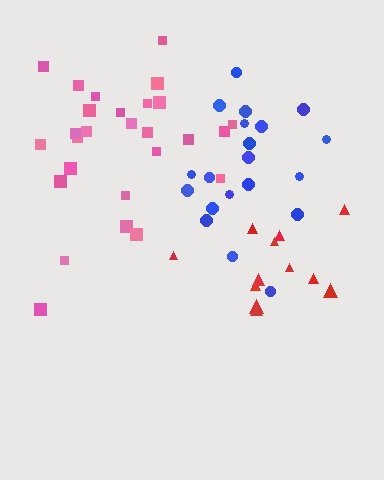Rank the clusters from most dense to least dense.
blue, red, pink.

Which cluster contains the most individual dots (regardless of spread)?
Pink (27).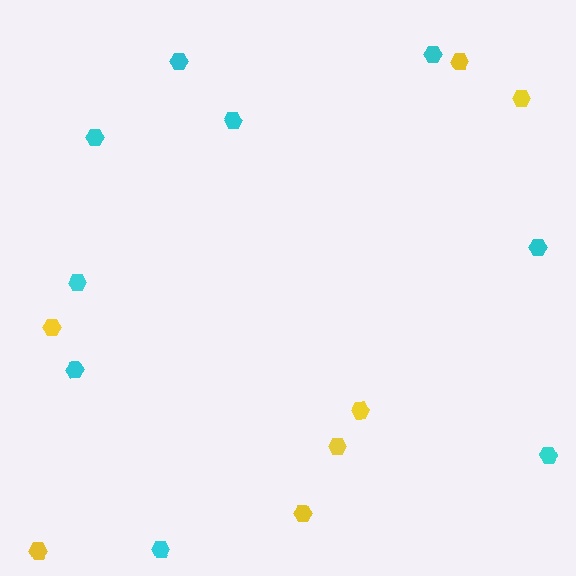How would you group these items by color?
There are 2 groups: one group of yellow hexagons (7) and one group of cyan hexagons (9).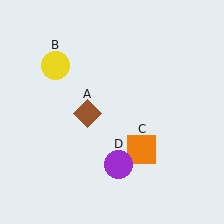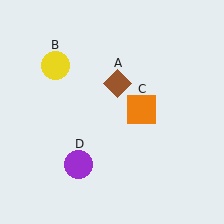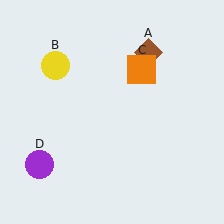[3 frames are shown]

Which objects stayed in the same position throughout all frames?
Yellow circle (object B) remained stationary.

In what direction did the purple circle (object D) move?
The purple circle (object D) moved left.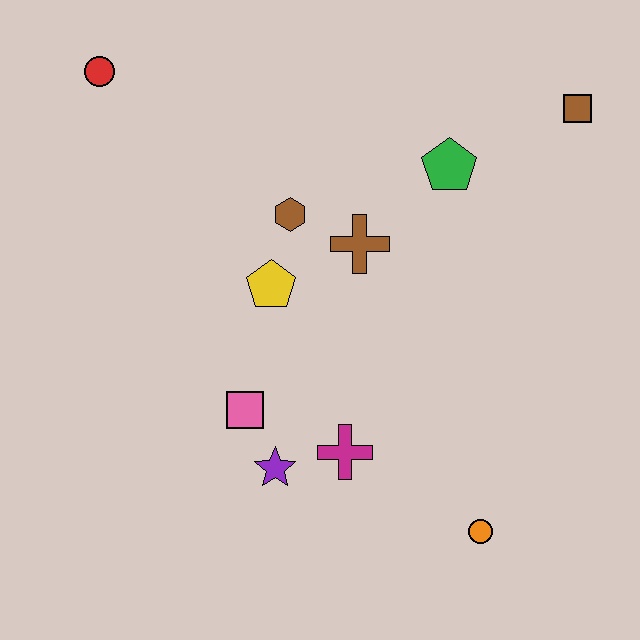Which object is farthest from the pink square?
The brown square is farthest from the pink square.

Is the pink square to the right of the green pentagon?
No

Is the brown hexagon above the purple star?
Yes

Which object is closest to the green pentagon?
The brown cross is closest to the green pentagon.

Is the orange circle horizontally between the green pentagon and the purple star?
No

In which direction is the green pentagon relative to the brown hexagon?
The green pentagon is to the right of the brown hexagon.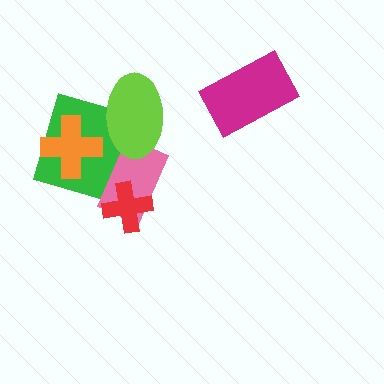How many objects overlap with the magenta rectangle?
0 objects overlap with the magenta rectangle.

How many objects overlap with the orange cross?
1 object overlaps with the orange cross.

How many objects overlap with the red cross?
1 object overlaps with the red cross.